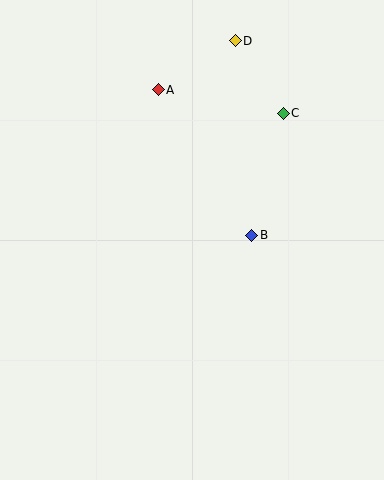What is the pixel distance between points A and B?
The distance between A and B is 173 pixels.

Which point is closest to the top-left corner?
Point A is closest to the top-left corner.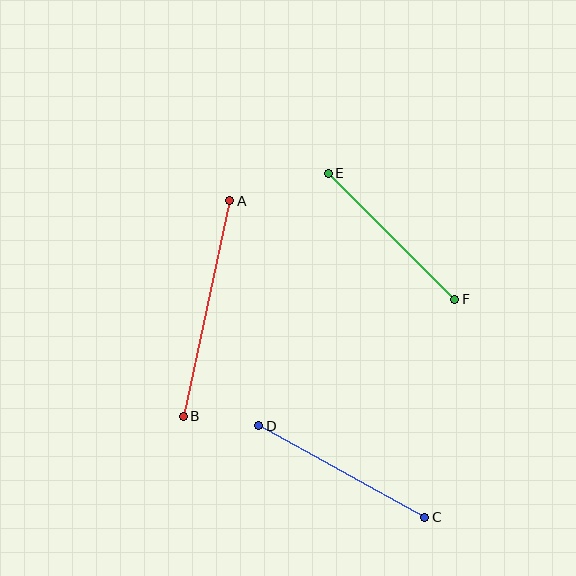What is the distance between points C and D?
The distance is approximately 190 pixels.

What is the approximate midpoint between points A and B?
The midpoint is at approximately (206, 308) pixels.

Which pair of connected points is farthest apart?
Points A and B are farthest apart.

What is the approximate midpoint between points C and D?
The midpoint is at approximately (342, 471) pixels.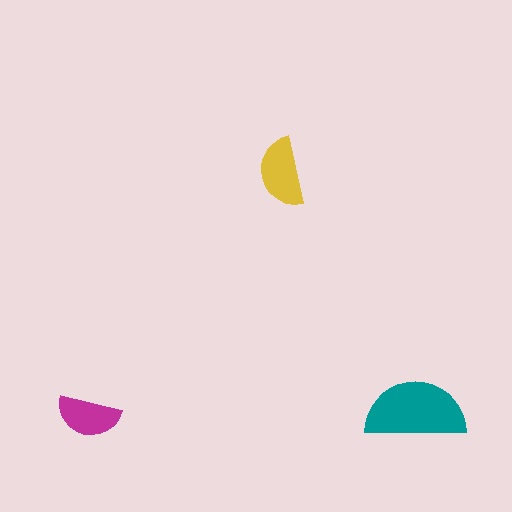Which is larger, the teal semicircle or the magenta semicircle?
The teal one.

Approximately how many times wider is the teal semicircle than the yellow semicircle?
About 1.5 times wider.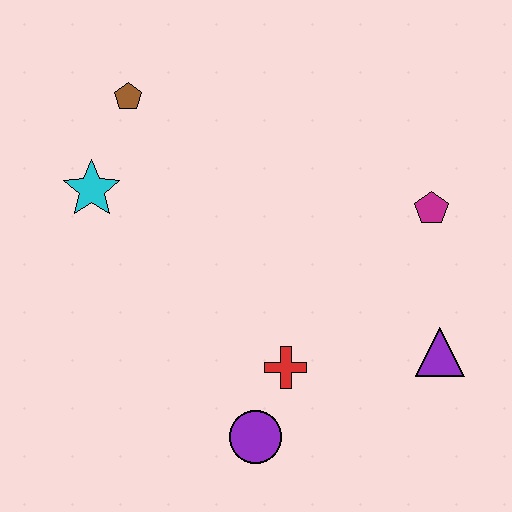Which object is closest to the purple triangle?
The magenta pentagon is closest to the purple triangle.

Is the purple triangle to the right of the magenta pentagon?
Yes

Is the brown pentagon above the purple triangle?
Yes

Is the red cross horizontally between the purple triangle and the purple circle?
Yes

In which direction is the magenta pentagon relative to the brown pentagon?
The magenta pentagon is to the right of the brown pentagon.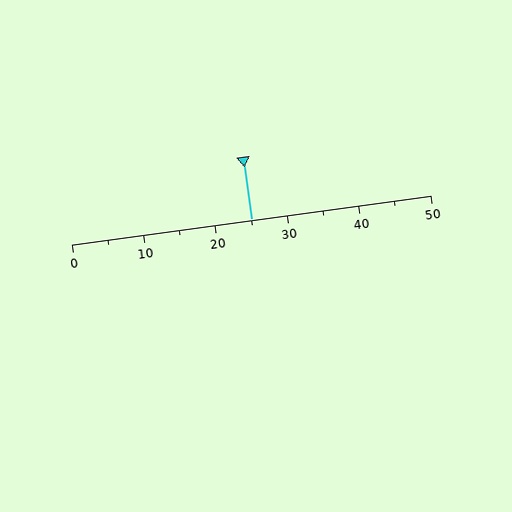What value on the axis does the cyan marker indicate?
The marker indicates approximately 25.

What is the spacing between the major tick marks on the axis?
The major ticks are spaced 10 apart.